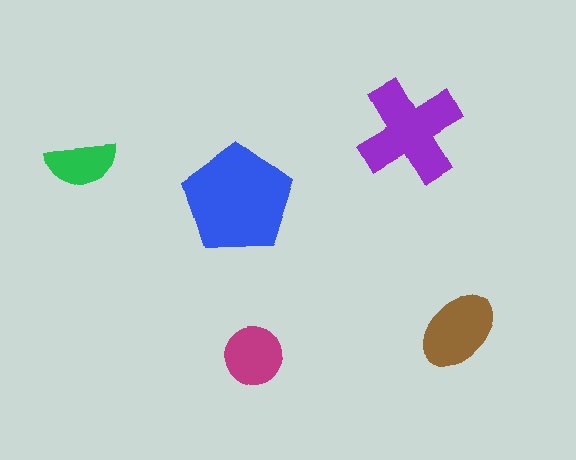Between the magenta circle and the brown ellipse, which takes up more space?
The brown ellipse.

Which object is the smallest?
The green semicircle.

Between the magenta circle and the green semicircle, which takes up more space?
The magenta circle.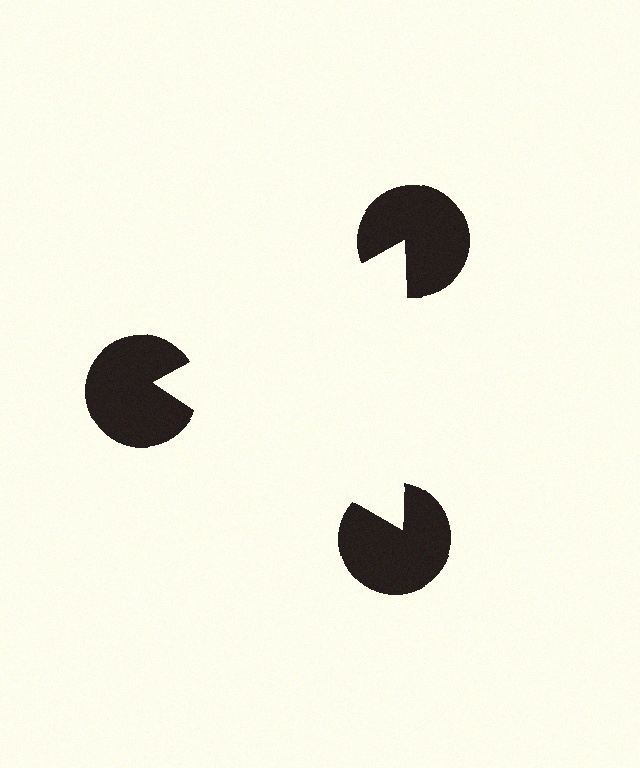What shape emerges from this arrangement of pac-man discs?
An illusory triangle — its edges are inferred from the aligned wedge cuts in the pac-man discs, not physically drawn.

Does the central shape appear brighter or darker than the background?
It typically appears slightly brighter than the background, even though no actual brightness change is drawn.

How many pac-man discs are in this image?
There are 3 — one at each vertex of the illusory triangle.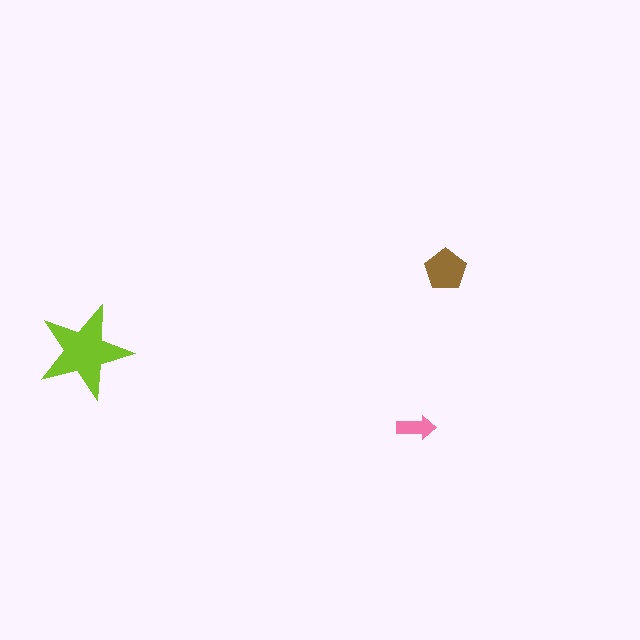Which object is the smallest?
The pink arrow.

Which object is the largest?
The lime star.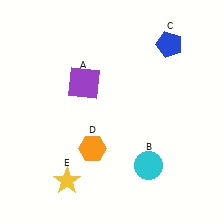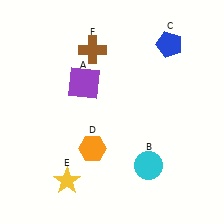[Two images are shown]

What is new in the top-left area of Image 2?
A brown cross (F) was added in the top-left area of Image 2.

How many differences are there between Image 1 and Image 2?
There is 1 difference between the two images.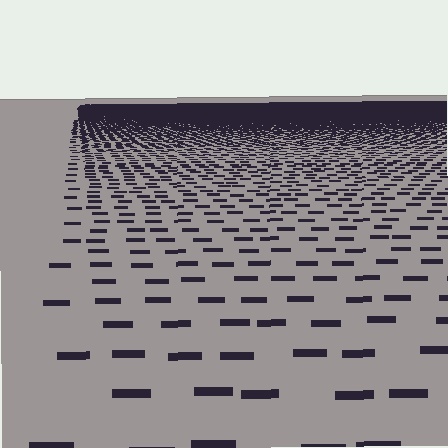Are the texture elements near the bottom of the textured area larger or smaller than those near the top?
Larger. Near the bottom, elements are closer to the viewer and appear at a bigger on-screen size.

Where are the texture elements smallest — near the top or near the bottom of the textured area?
Near the top.